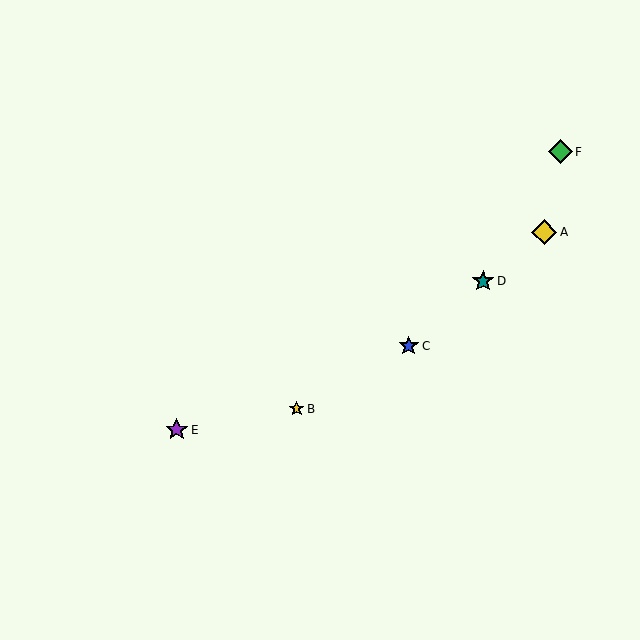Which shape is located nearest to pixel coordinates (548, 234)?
The yellow diamond (labeled A) at (544, 232) is nearest to that location.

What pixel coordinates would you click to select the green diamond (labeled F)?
Click at (560, 152) to select the green diamond F.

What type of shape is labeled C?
Shape C is a blue star.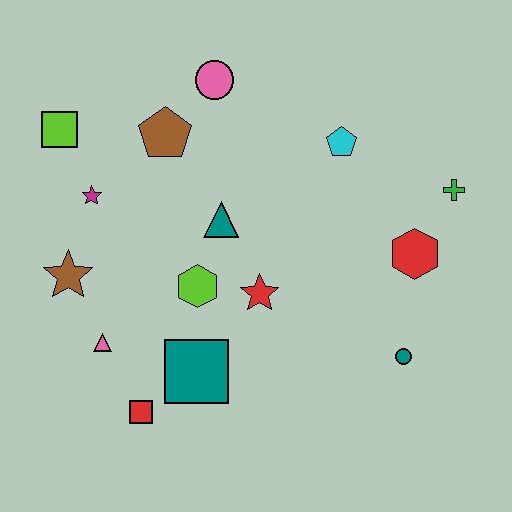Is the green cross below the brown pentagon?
Yes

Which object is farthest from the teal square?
The green cross is farthest from the teal square.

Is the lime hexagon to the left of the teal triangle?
Yes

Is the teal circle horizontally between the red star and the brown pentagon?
No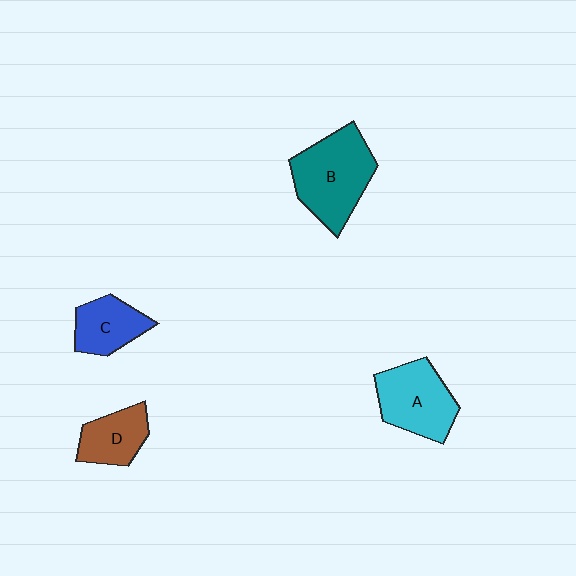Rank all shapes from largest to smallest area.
From largest to smallest: B (teal), A (cyan), C (blue), D (brown).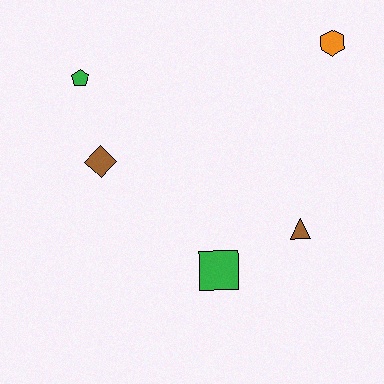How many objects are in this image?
There are 5 objects.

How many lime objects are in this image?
There are no lime objects.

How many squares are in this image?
There is 1 square.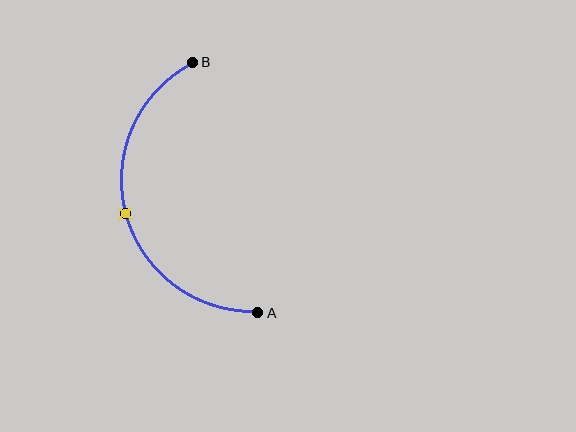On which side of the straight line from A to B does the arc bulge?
The arc bulges to the left of the straight line connecting A and B.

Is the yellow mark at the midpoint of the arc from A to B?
Yes. The yellow mark lies on the arc at equal arc-length from both A and B — it is the arc midpoint.